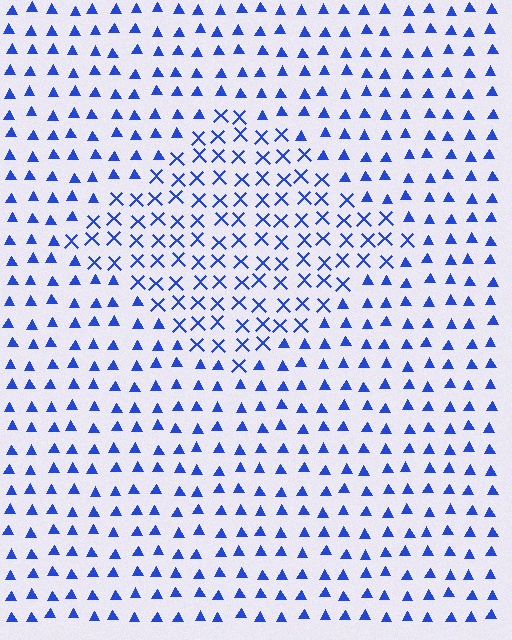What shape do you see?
I see a diamond.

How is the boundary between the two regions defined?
The boundary is defined by a change in element shape: X marks inside vs. triangles outside. All elements share the same color and spacing.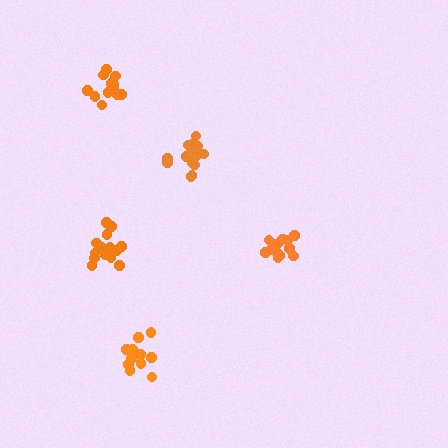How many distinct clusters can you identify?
There are 5 distinct clusters.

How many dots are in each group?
Group 1: 14 dots, Group 2: 18 dots, Group 3: 13 dots, Group 4: 12 dots, Group 5: 13 dots (70 total).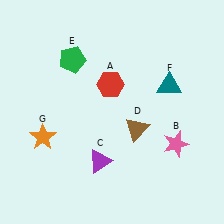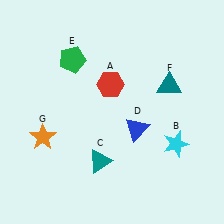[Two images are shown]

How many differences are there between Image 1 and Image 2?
There are 3 differences between the two images.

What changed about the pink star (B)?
In Image 1, B is pink. In Image 2, it changed to cyan.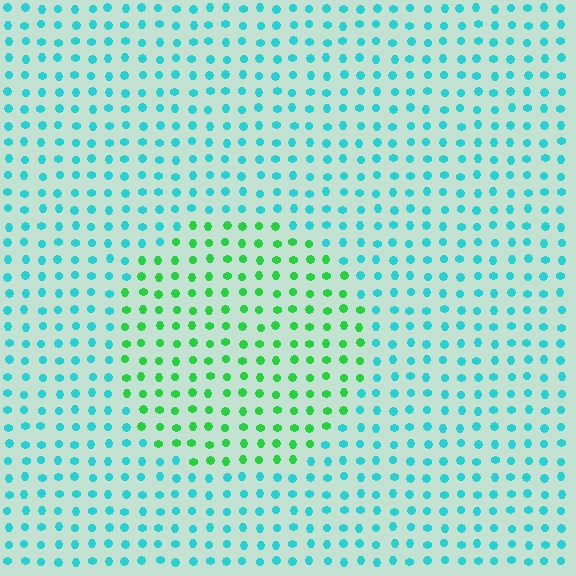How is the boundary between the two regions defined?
The boundary is defined purely by a slight shift in hue (about 52 degrees). Spacing, size, and orientation are identical on both sides.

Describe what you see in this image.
The image is filled with small cyan elements in a uniform arrangement. A circle-shaped region is visible where the elements are tinted to a slightly different hue, forming a subtle color boundary.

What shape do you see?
I see a circle.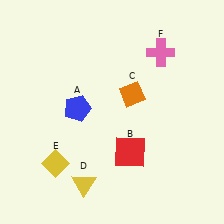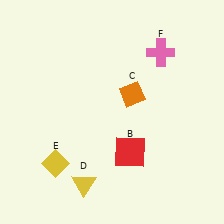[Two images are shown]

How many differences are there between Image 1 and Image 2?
There is 1 difference between the two images.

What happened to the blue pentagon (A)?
The blue pentagon (A) was removed in Image 2. It was in the top-left area of Image 1.